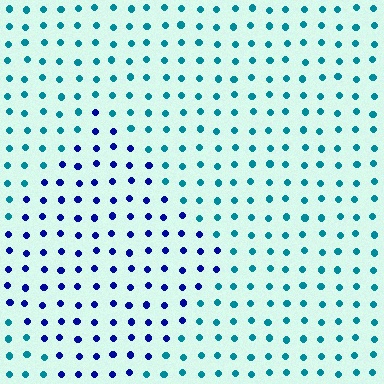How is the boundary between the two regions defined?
The boundary is defined purely by a slight shift in hue (about 51 degrees). Spacing, size, and orientation are identical on both sides.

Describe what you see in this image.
The image is filled with small teal elements in a uniform arrangement. A diamond-shaped region is visible where the elements are tinted to a slightly different hue, forming a subtle color boundary.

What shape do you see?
I see a diamond.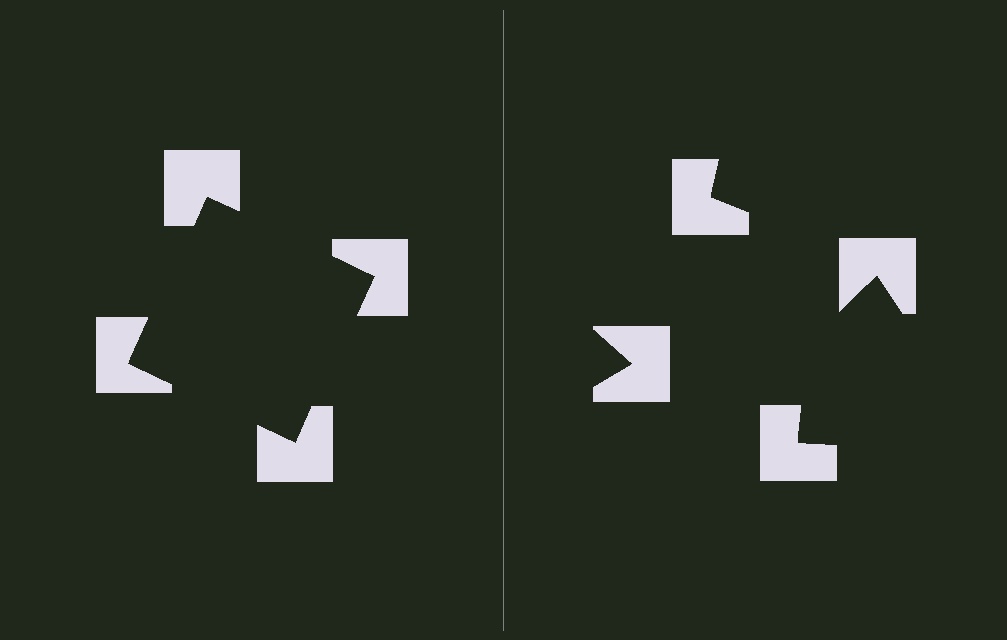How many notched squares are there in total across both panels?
8 — 4 on each side.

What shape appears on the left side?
An illusory square.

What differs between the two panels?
The notched squares are positioned identically on both sides; only the wedge orientations differ. On the left they align to a square; on the right they are misaligned.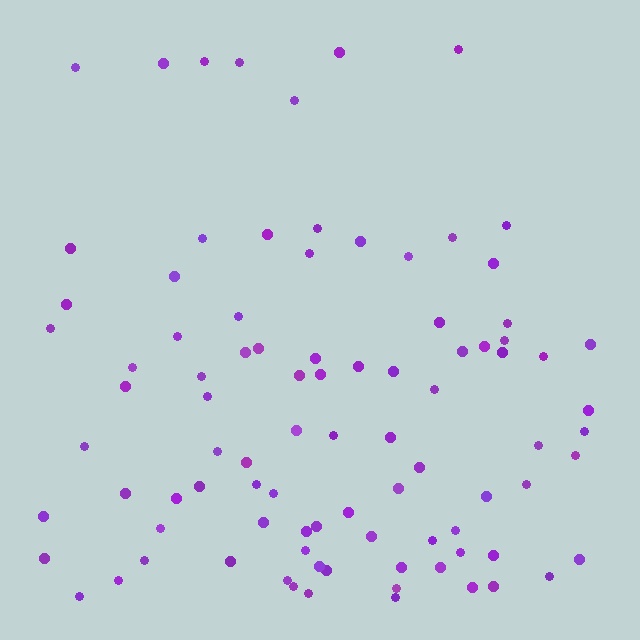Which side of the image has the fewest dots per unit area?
The top.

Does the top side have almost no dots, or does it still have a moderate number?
Still a moderate number, just noticeably fewer than the bottom.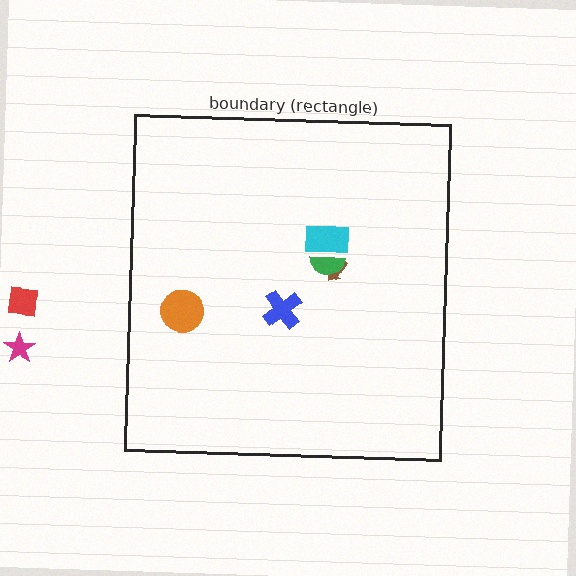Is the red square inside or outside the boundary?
Outside.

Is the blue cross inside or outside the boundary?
Inside.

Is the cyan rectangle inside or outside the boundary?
Inside.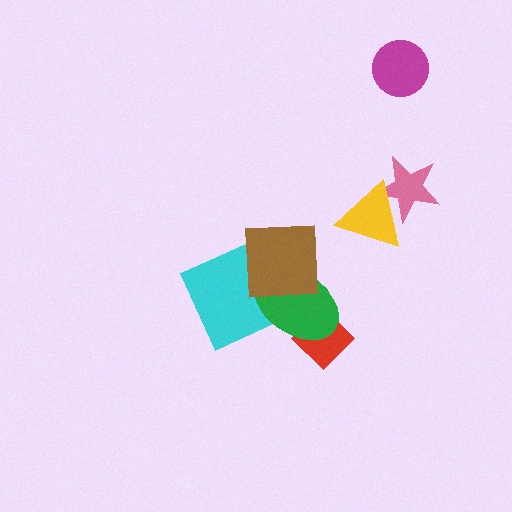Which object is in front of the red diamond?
The green ellipse is in front of the red diamond.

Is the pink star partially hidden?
Yes, it is partially covered by another shape.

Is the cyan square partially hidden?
Yes, it is partially covered by another shape.